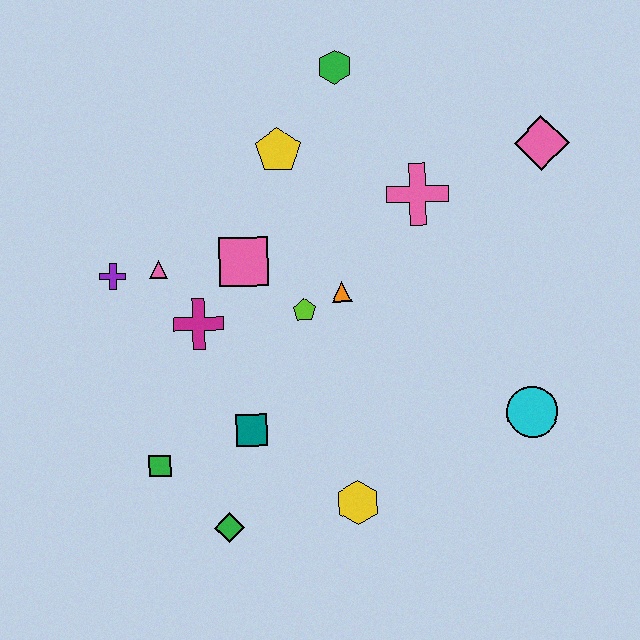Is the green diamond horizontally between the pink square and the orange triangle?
No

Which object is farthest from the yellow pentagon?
The green diamond is farthest from the yellow pentagon.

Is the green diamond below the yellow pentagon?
Yes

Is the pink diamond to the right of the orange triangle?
Yes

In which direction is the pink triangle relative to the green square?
The pink triangle is above the green square.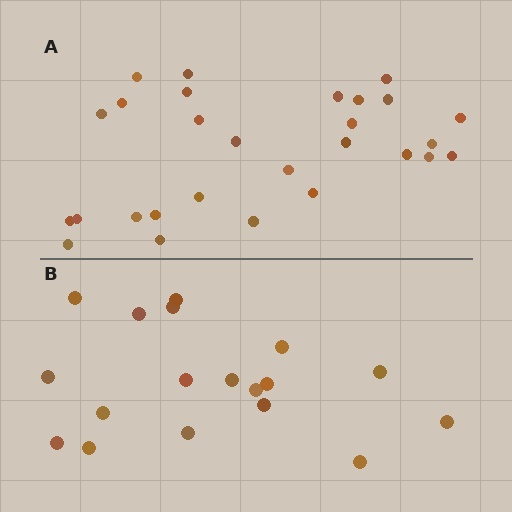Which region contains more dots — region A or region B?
Region A (the top region) has more dots.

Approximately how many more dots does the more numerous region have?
Region A has roughly 10 or so more dots than region B.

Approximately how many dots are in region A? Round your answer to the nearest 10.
About 30 dots. (The exact count is 28, which rounds to 30.)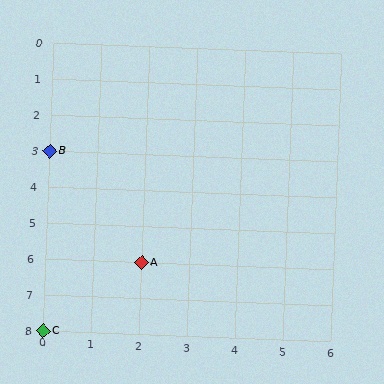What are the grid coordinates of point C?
Point C is at grid coordinates (0, 8).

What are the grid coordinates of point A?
Point A is at grid coordinates (2, 6).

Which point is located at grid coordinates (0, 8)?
Point C is at (0, 8).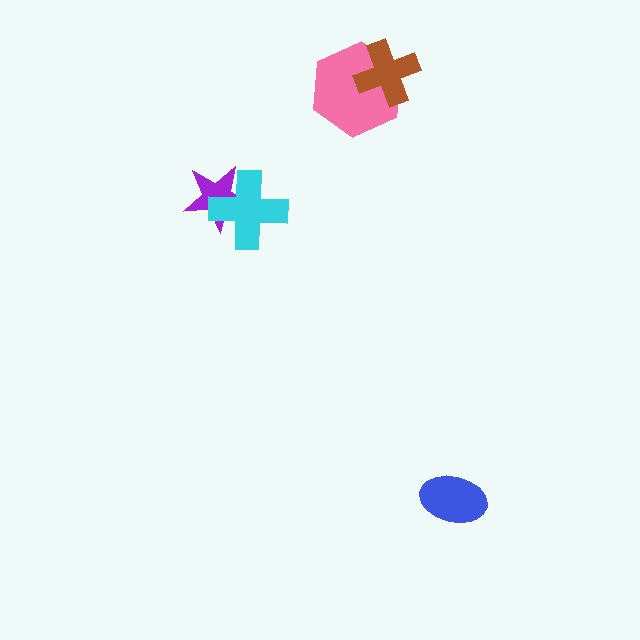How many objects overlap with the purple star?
1 object overlaps with the purple star.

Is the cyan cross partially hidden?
No, no other shape covers it.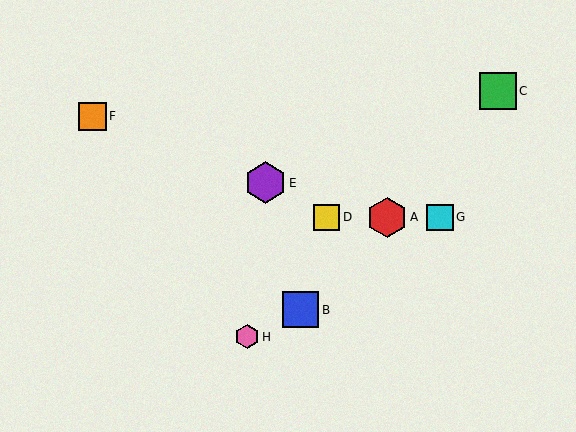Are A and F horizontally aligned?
No, A is at y≈217 and F is at y≈116.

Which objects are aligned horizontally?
Objects A, D, G are aligned horizontally.